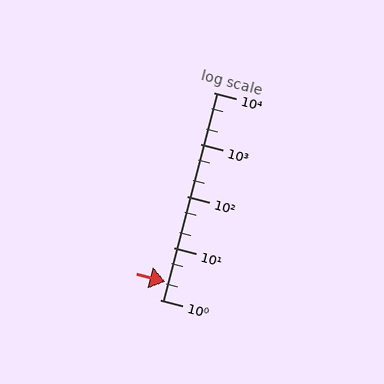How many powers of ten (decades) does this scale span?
The scale spans 4 decades, from 1 to 10000.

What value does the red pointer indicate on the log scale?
The pointer indicates approximately 2.2.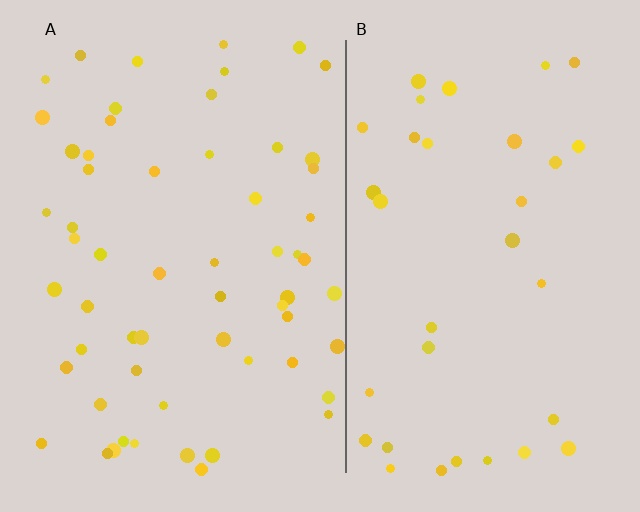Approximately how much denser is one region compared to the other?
Approximately 1.7× — region A over region B.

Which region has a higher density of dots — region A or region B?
A (the left).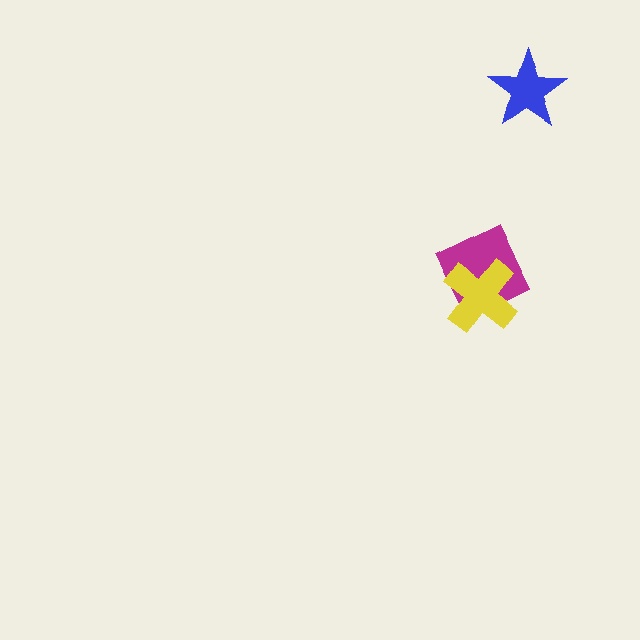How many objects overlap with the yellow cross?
1 object overlaps with the yellow cross.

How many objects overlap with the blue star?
0 objects overlap with the blue star.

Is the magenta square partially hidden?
Yes, it is partially covered by another shape.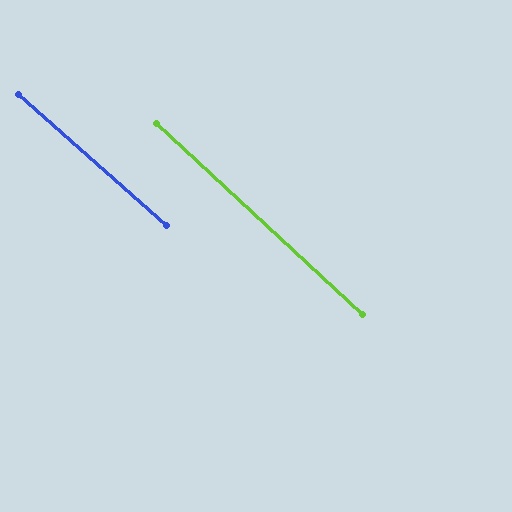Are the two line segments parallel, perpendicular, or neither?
Parallel — their directions differ by only 1.0°.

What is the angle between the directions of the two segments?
Approximately 1 degree.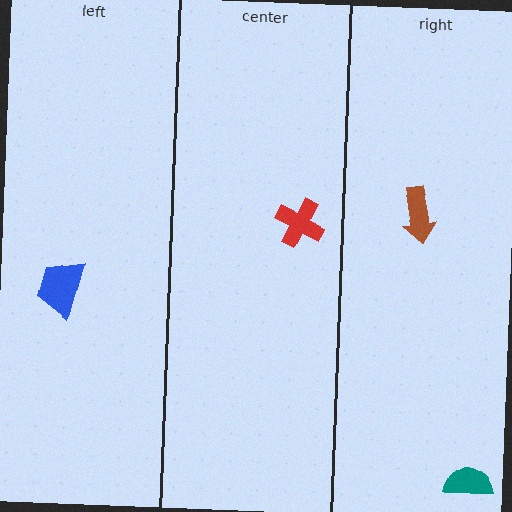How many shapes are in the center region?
1.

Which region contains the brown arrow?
The right region.